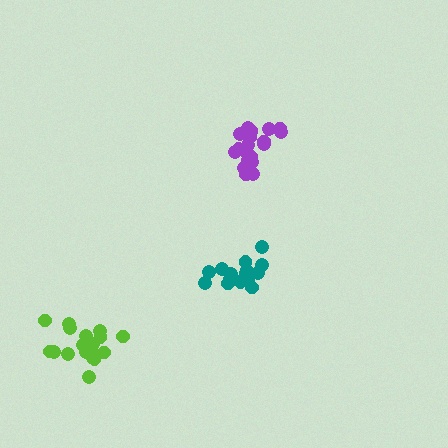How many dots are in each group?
Group 1: 15 dots, Group 2: 18 dots, Group 3: 19 dots (52 total).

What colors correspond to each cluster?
The clusters are colored: teal, lime, purple.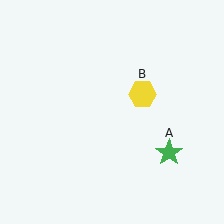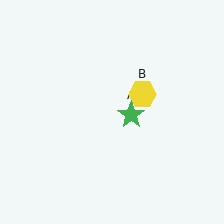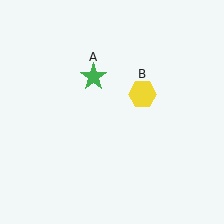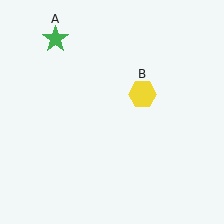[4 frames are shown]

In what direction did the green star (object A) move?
The green star (object A) moved up and to the left.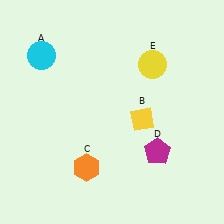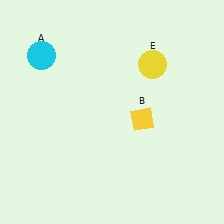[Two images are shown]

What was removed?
The orange hexagon (C), the magenta pentagon (D) were removed in Image 2.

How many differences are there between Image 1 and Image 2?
There are 2 differences between the two images.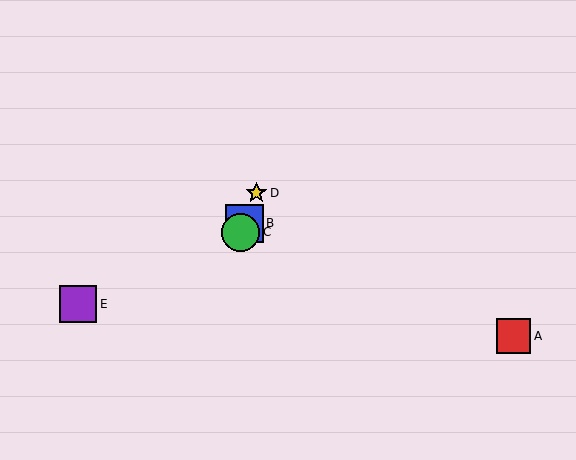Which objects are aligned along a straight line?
Objects B, C, D are aligned along a straight line.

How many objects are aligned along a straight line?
3 objects (B, C, D) are aligned along a straight line.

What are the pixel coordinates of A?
Object A is at (514, 336).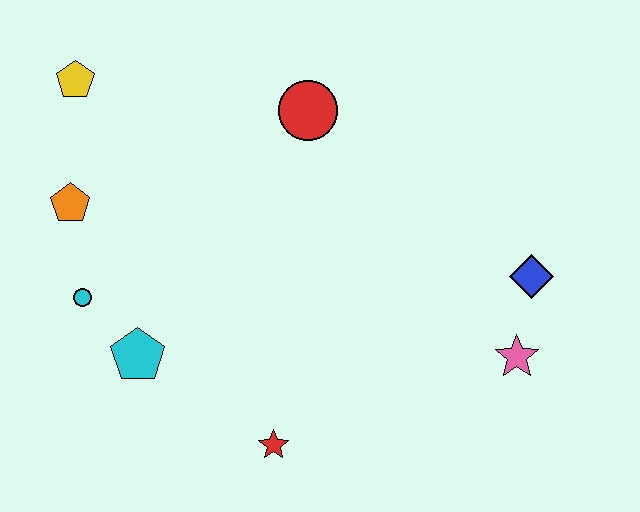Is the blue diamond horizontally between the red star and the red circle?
No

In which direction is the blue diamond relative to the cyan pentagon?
The blue diamond is to the right of the cyan pentagon.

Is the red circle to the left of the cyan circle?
No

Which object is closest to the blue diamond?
The pink star is closest to the blue diamond.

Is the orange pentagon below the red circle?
Yes